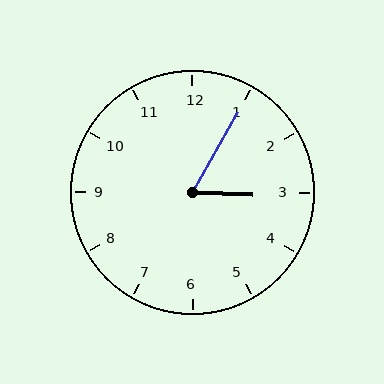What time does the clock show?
3:05.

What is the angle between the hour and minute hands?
Approximately 62 degrees.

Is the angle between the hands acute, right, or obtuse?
It is acute.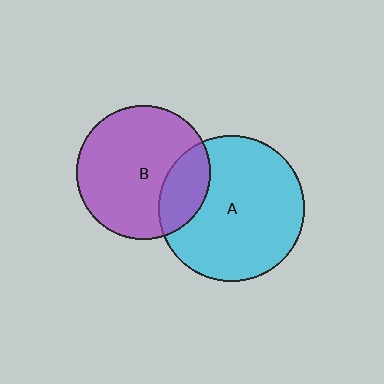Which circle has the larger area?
Circle A (cyan).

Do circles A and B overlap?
Yes.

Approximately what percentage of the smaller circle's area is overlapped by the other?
Approximately 25%.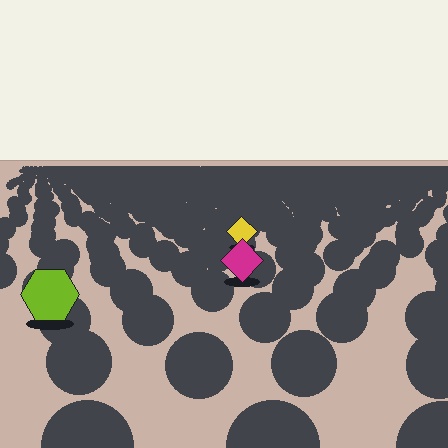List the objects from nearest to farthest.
From nearest to farthest: the lime hexagon, the magenta diamond, the yellow diamond.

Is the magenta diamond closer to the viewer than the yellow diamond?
Yes. The magenta diamond is closer — you can tell from the texture gradient: the ground texture is coarser near it.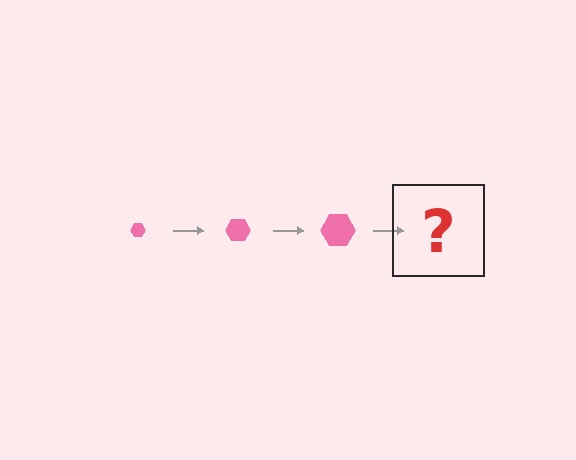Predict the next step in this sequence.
The next step is a pink hexagon, larger than the previous one.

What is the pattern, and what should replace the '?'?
The pattern is that the hexagon gets progressively larger each step. The '?' should be a pink hexagon, larger than the previous one.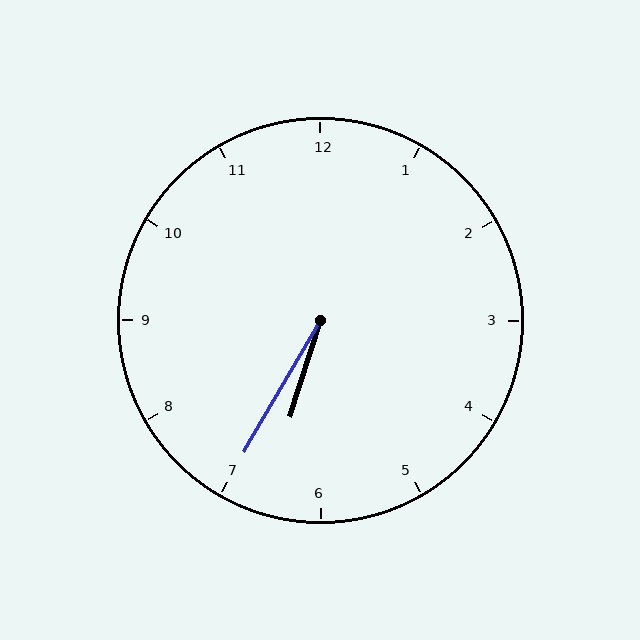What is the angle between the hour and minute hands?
Approximately 12 degrees.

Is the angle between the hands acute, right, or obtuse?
It is acute.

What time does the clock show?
6:35.